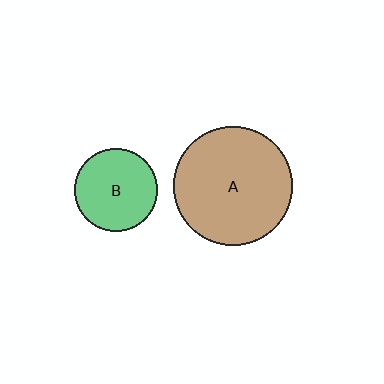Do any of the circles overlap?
No, none of the circles overlap.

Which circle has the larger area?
Circle A (brown).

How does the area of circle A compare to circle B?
Approximately 2.1 times.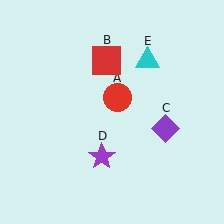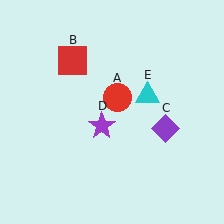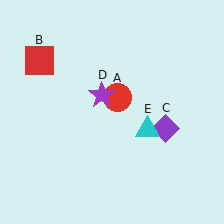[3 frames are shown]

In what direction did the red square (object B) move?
The red square (object B) moved left.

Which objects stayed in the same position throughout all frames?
Red circle (object A) and purple diamond (object C) remained stationary.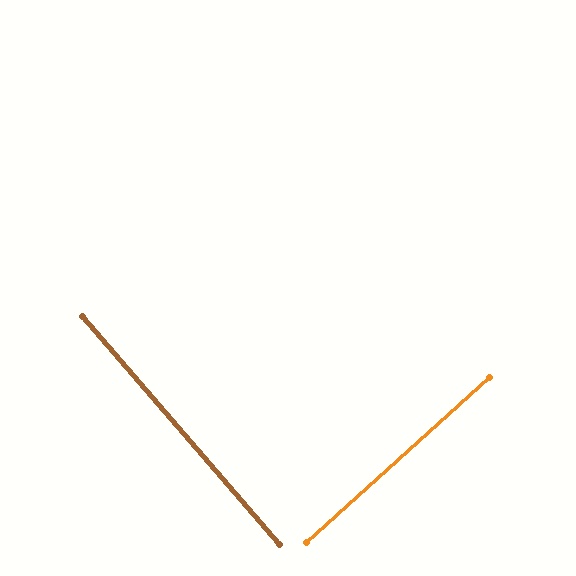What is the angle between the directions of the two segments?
Approximately 89 degrees.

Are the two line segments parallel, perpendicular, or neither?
Perpendicular — they meet at approximately 89°.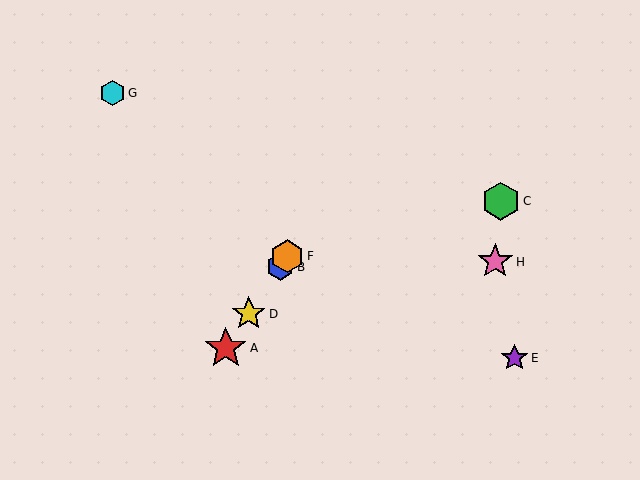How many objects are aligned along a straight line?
4 objects (A, B, D, F) are aligned along a straight line.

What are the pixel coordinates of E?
Object E is at (514, 358).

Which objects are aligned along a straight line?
Objects A, B, D, F are aligned along a straight line.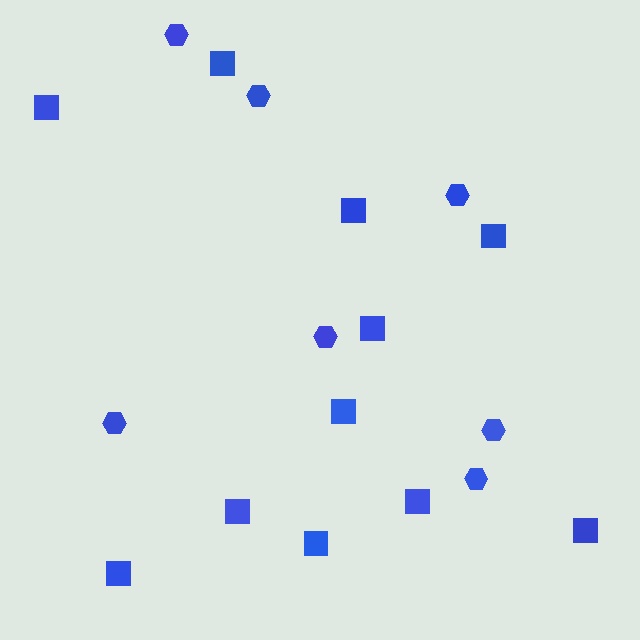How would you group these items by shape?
There are 2 groups: one group of hexagons (7) and one group of squares (11).